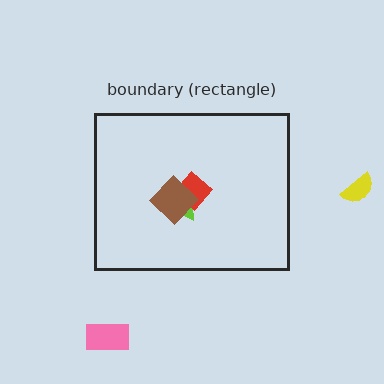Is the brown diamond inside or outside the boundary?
Inside.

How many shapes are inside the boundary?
3 inside, 2 outside.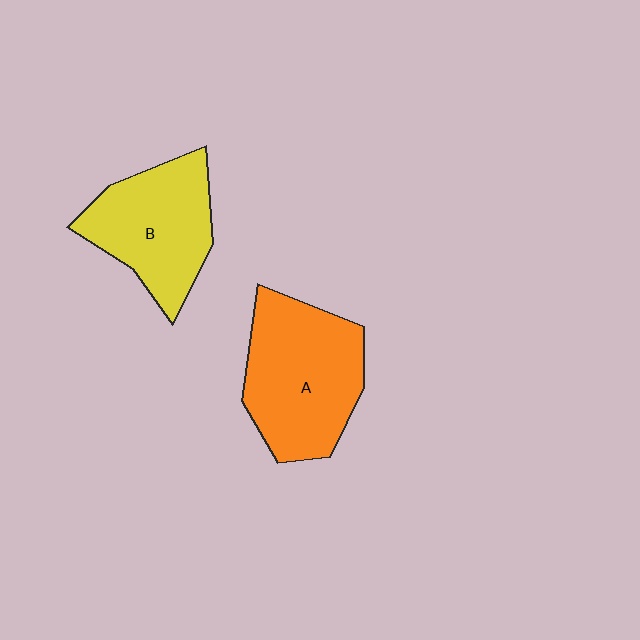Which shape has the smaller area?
Shape B (yellow).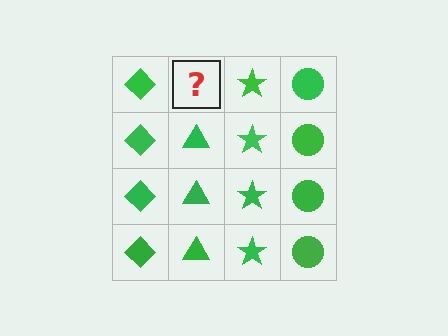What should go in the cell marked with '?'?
The missing cell should contain a green triangle.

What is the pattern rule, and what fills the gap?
The rule is that each column has a consistent shape. The gap should be filled with a green triangle.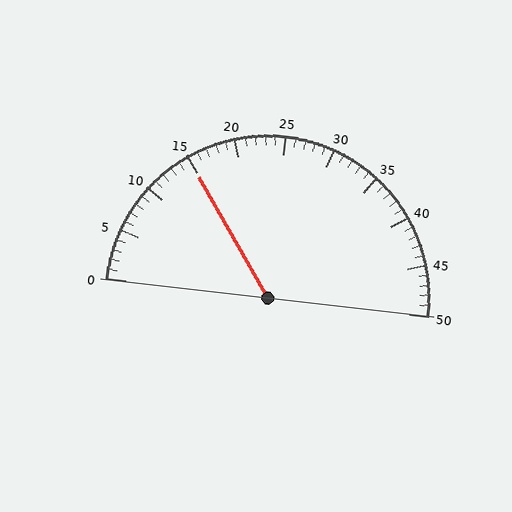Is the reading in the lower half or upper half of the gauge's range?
The reading is in the lower half of the range (0 to 50).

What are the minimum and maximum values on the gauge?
The gauge ranges from 0 to 50.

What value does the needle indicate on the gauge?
The needle indicates approximately 15.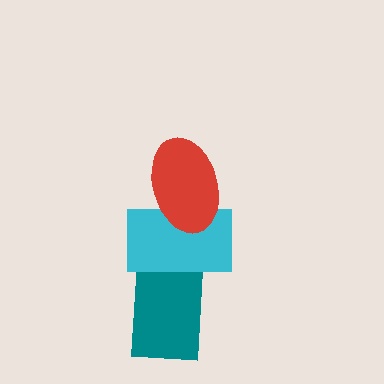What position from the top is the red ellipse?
The red ellipse is 1st from the top.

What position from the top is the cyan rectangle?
The cyan rectangle is 2nd from the top.